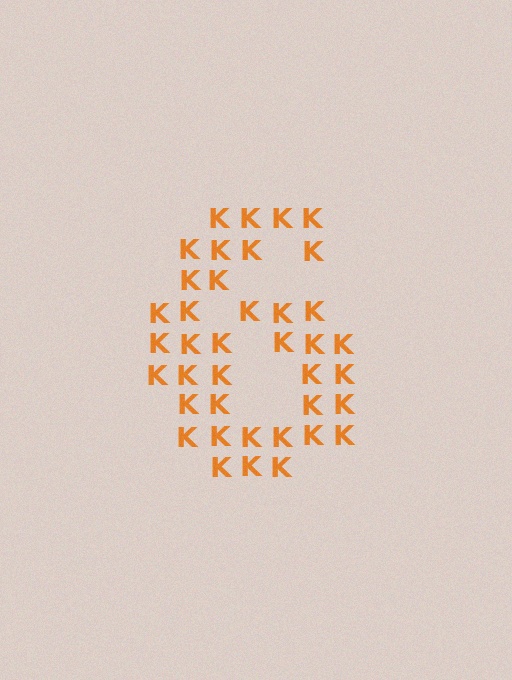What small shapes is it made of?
It is made of small letter K's.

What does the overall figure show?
The overall figure shows the digit 6.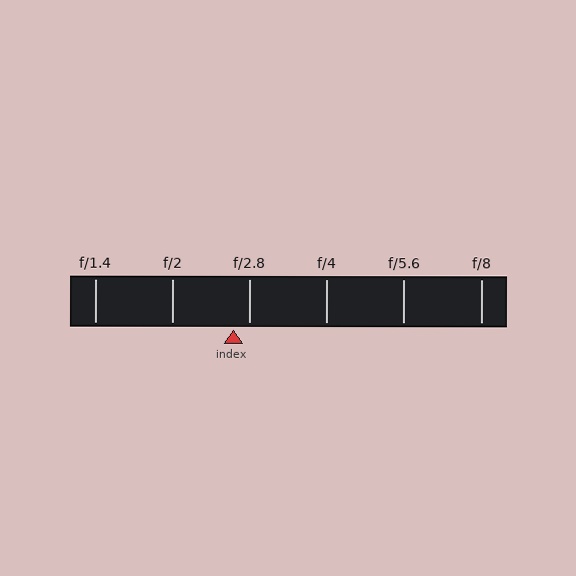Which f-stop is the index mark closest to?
The index mark is closest to f/2.8.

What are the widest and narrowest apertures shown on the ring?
The widest aperture shown is f/1.4 and the narrowest is f/8.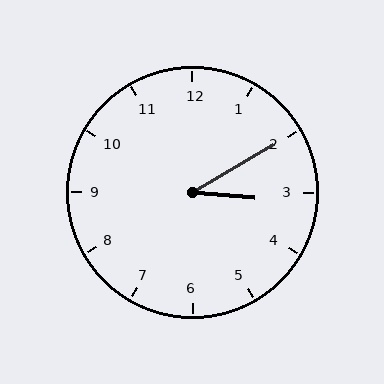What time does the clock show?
3:10.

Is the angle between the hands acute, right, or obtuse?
It is acute.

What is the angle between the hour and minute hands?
Approximately 35 degrees.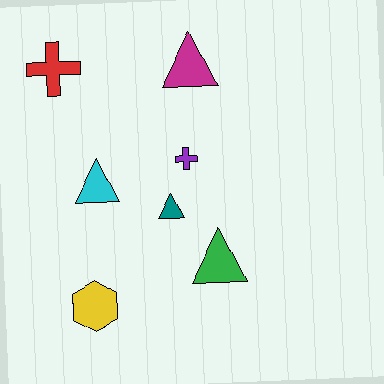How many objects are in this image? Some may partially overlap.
There are 7 objects.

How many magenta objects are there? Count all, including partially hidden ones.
There is 1 magenta object.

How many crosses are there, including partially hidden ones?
There are 2 crosses.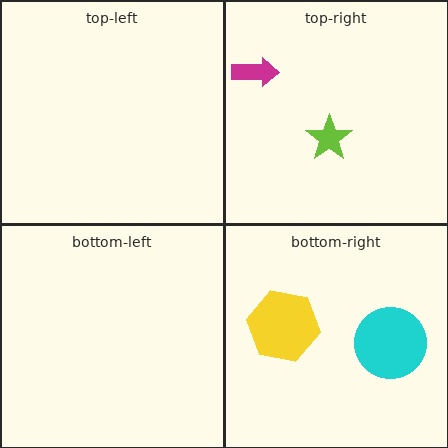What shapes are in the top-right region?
The lime star, the magenta arrow.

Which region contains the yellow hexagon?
The bottom-right region.